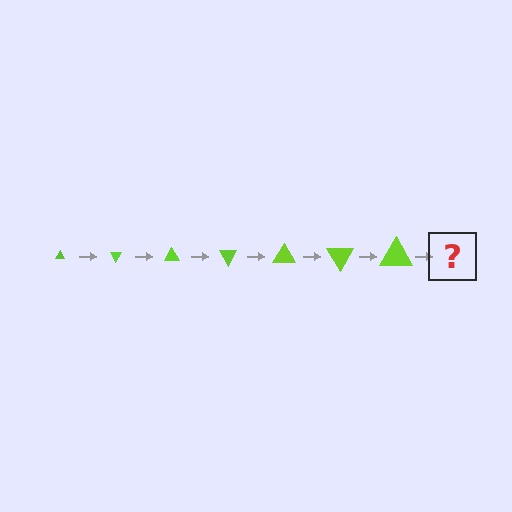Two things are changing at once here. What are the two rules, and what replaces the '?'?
The two rules are that the triangle grows larger each step and it rotates 60 degrees each step. The '?' should be a triangle, larger than the previous one and rotated 420 degrees from the start.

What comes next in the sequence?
The next element should be a triangle, larger than the previous one and rotated 420 degrees from the start.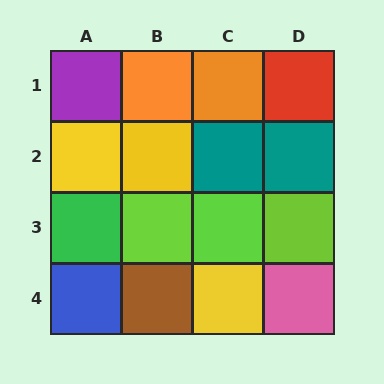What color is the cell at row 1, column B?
Orange.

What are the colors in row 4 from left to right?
Blue, brown, yellow, pink.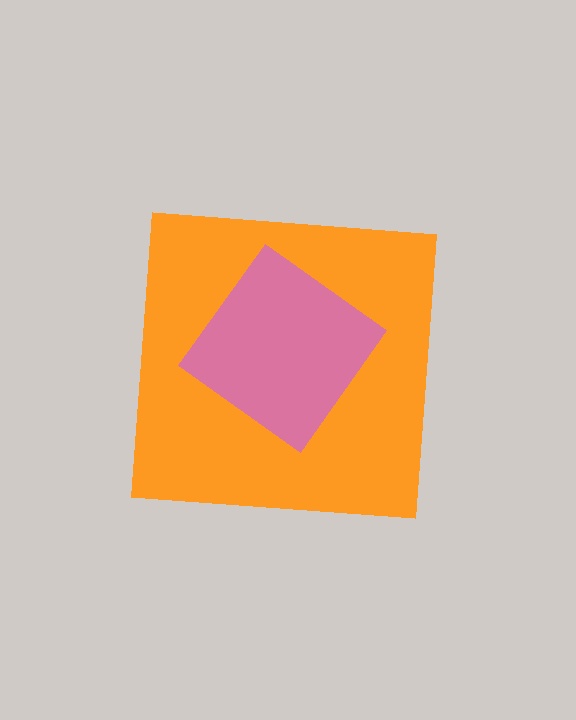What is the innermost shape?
The pink diamond.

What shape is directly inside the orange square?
The pink diamond.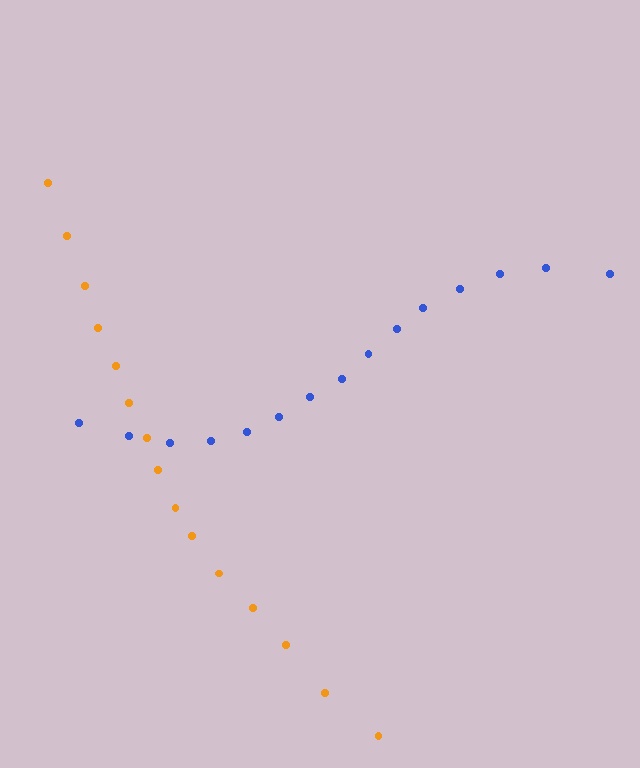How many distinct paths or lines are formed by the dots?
There are 2 distinct paths.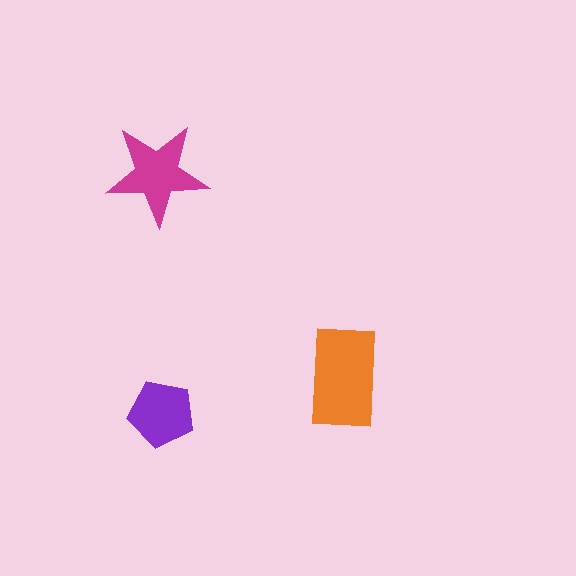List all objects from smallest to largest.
The purple pentagon, the magenta star, the orange rectangle.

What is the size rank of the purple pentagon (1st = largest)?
3rd.